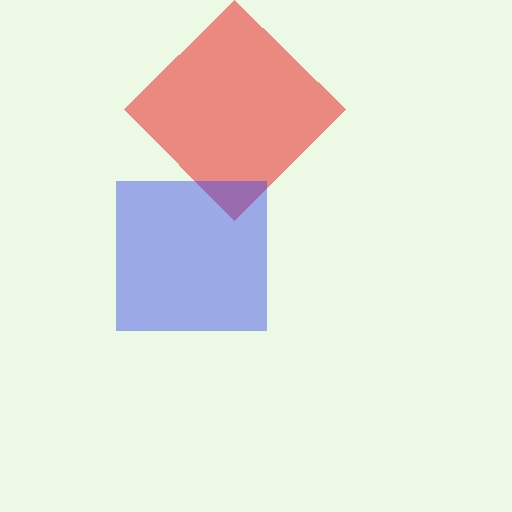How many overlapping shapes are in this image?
There are 2 overlapping shapes in the image.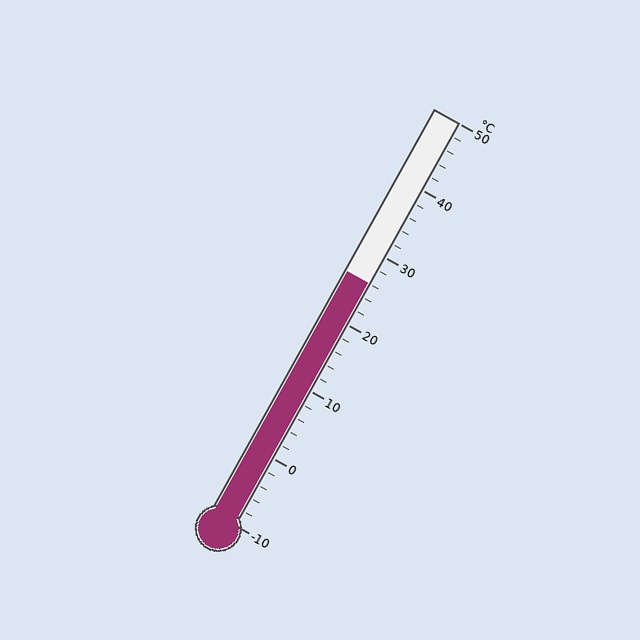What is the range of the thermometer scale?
The thermometer scale ranges from -10°C to 50°C.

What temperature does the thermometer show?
The thermometer shows approximately 26°C.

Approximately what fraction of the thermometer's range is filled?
The thermometer is filled to approximately 60% of its range.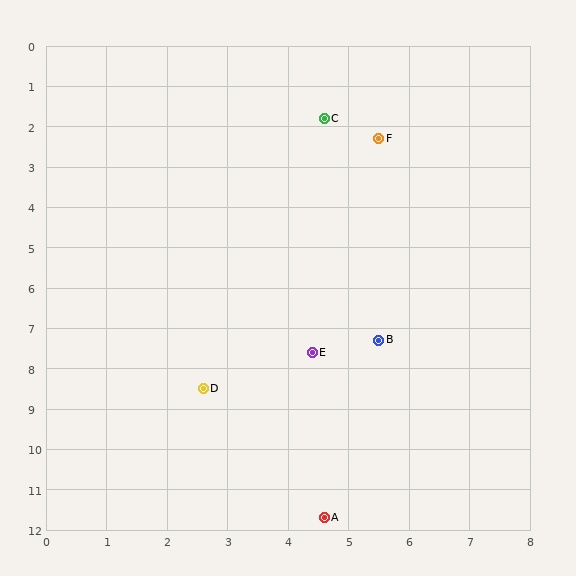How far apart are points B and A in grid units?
Points B and A are about 4.5 grid units apart.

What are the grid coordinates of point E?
Point E is at approximately (4.4, 7.6).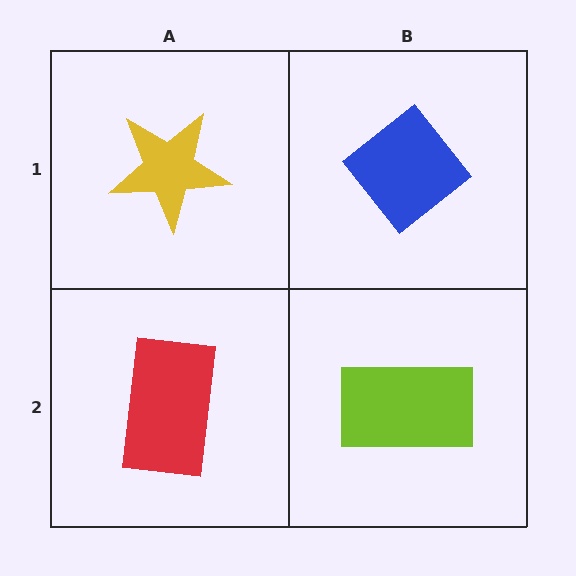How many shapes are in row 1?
2 shapes.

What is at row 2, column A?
A red rectangle.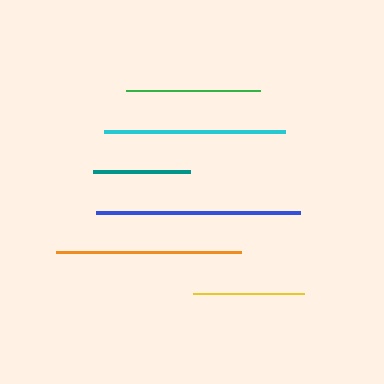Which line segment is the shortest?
The teal line is the shortest at approximately 96 pixels.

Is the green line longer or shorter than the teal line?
The green line is longer than the teal line.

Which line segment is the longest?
The blue line is the longest at approximately 204 pixels.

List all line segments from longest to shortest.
From longest to shortest: blue, orange, cyan, green, yellow, teal.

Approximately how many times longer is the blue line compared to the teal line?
The blue line is approximately 2.1 times the length of the teal line.